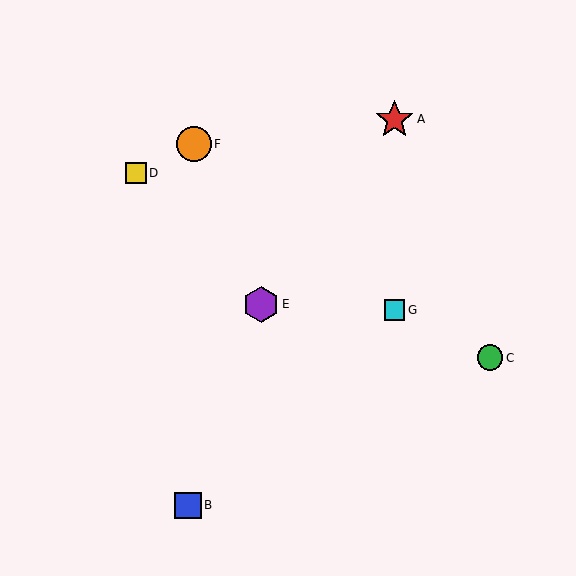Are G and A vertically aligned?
Yes, both are at x≈395.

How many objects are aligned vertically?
2 objects (A, G) are aligned vertically.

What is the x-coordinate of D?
Object D is at x≈136.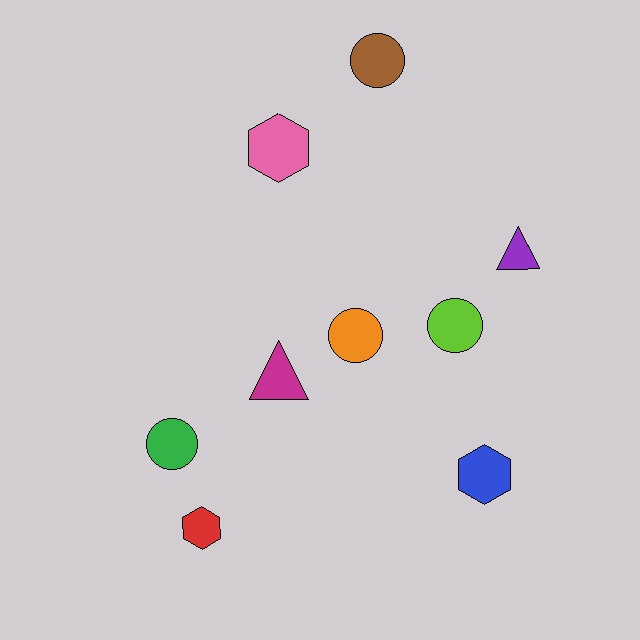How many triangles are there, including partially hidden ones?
There are 2 triangles.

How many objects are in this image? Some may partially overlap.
There are 9 objects.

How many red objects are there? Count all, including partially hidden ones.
There is 1 red object.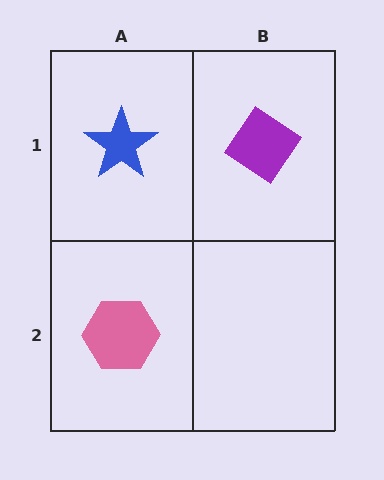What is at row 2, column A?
A pink hexagon.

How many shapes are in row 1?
2 shapes.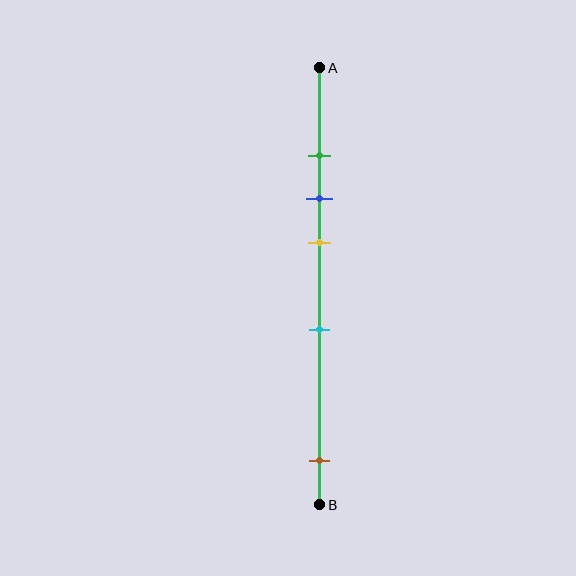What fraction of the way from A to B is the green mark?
The green mark is approximately 20% (0.2) of the way from A to B.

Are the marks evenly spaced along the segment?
No, the marks are not evenly spaced.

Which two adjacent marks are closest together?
The green and blue marks are the closest adjacent pair.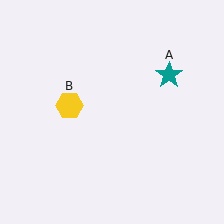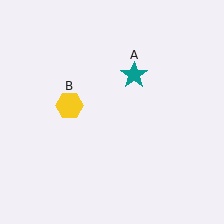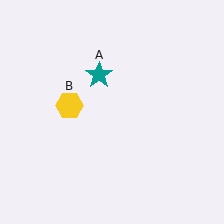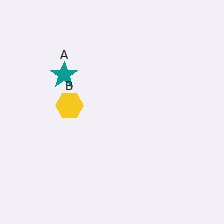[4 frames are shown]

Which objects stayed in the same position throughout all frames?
Yellow hexagon (object B) remained stationary.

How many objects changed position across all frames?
1 object changed position: teal star (object A).